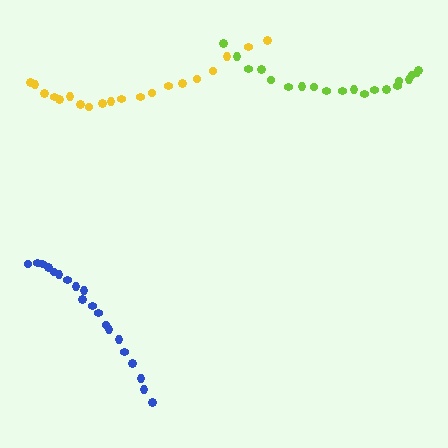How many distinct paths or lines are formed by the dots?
There are 3 distinct paths.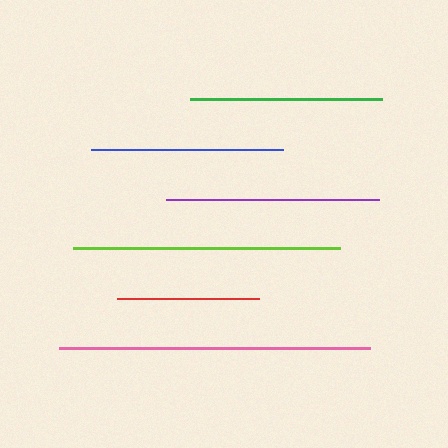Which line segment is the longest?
The pink line is the longest at approximately 311 pixels.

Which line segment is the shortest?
The red line is the shortest at approximately 142 pixels.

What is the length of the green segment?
The green segment is approximately 192 pixels long.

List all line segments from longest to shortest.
From longest to shortest: pink, lime, purple, blue, green, red.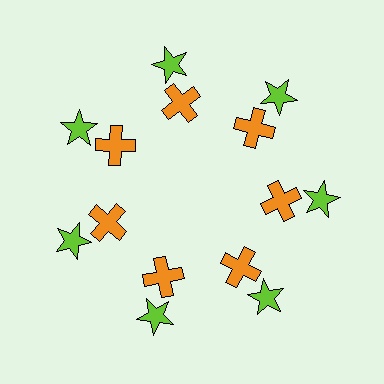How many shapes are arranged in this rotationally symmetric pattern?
There are 14 shapes, arranged in 7 groups of 2.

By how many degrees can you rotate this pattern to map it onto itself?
The pattern maps onto itself every 51 degrees of rotation.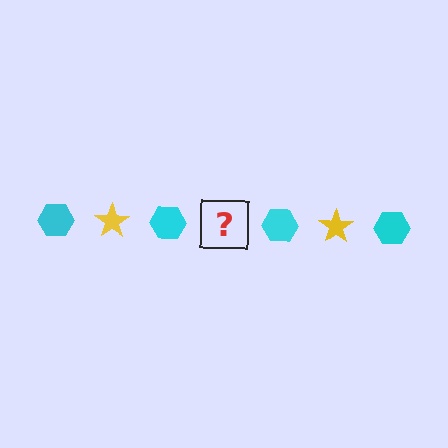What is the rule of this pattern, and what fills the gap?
The rule is that the pattern alternates between cyan hexagon and yellow star. The gap should be filled with a yellow star.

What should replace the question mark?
The question mark should be replaced with a yellow star.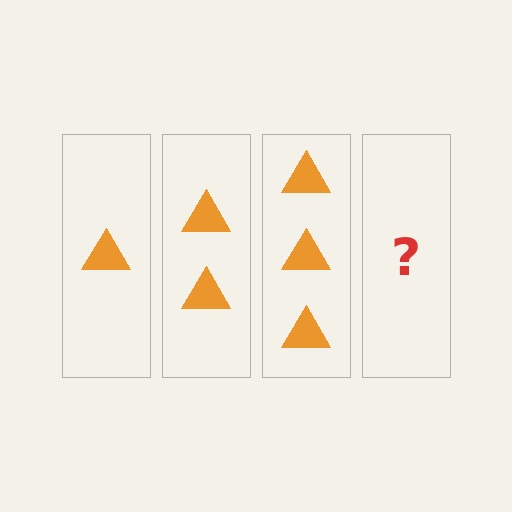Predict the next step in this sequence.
The next step is 4 triangles.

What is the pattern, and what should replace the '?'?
The pattern is that each step adds one more triangle. The '?' should be 4 triangles.